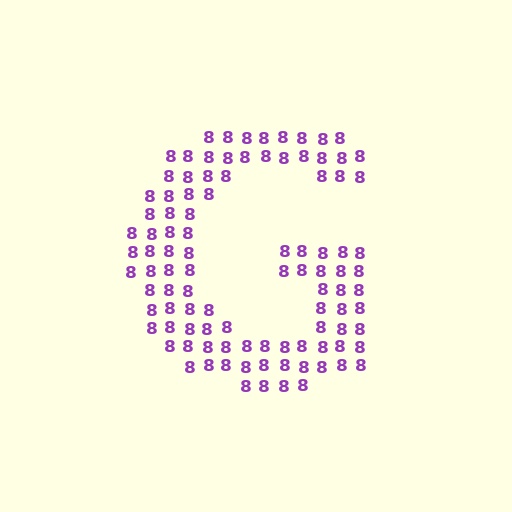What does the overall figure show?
The overall figure shows the letter G.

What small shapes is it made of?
It is made of small digit 8's.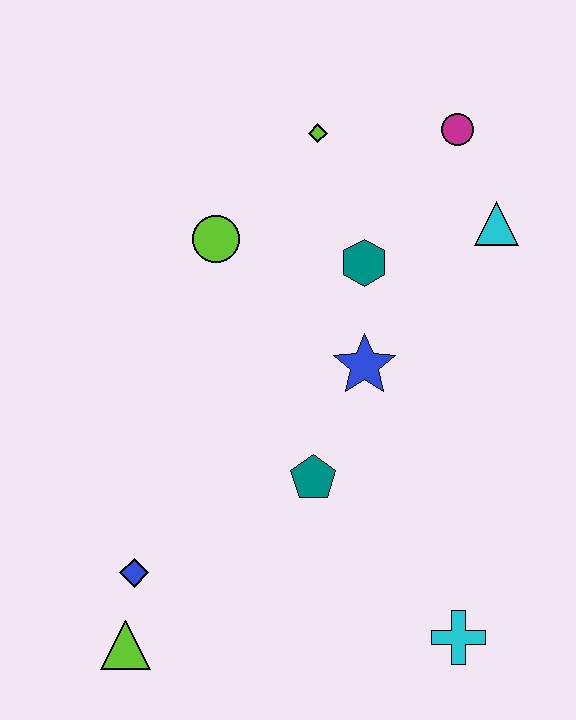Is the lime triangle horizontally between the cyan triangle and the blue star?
No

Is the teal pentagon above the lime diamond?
No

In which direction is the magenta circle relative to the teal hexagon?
The magenta circle is above the teal hexagon.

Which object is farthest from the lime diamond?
The lime triangle is farthest from the lime diamond.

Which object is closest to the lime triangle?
The blue diamond is closest to the lime triangle.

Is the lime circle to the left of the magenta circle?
Yes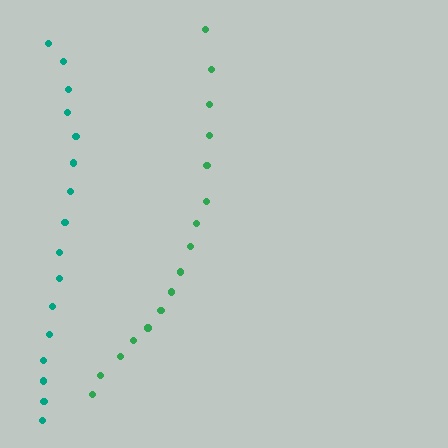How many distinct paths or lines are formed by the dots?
There are 2 distinct paths.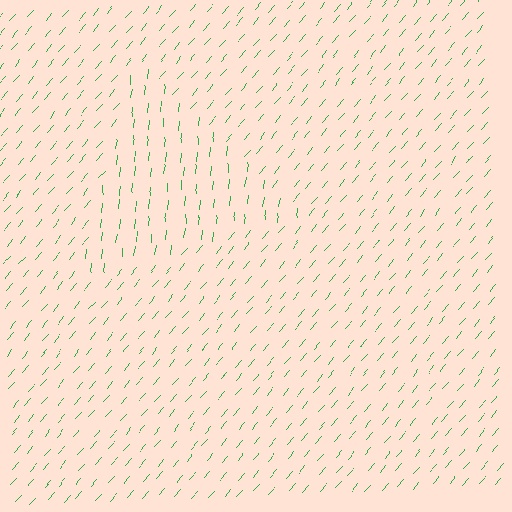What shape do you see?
I see a triangle.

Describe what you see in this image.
The image is filled with small green line segments. A triangle region in the image has lines oriented differently from the surrounding lines, creating a visible texture boundary.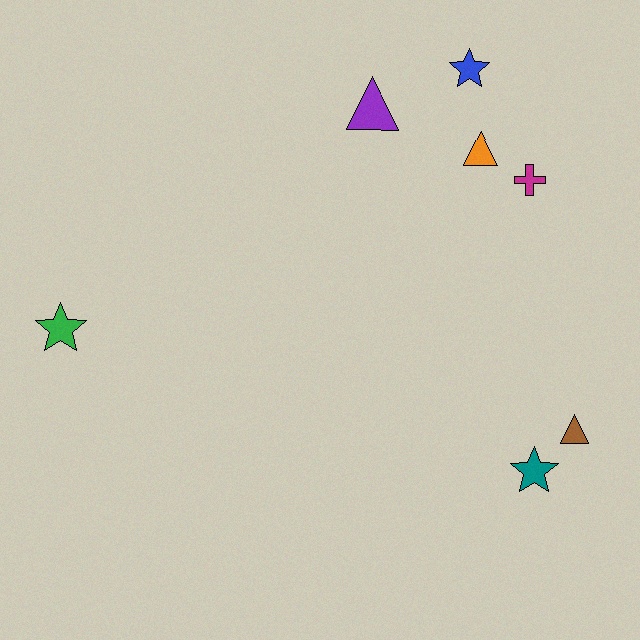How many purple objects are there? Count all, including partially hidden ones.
There is 1 purple object.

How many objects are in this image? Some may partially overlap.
There are 7 objects.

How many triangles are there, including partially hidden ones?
There are 3 triangles.